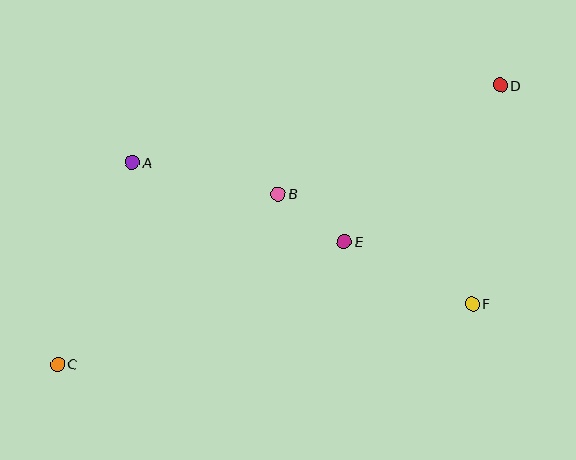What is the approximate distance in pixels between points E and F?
The distance between E and F is approximately 142 pixels.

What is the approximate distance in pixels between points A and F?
The distance between A and F is approximately 368 pixels.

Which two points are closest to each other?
Points B and E are closest to each other.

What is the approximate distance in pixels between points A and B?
The distance between A and B is approximately 149 pixels.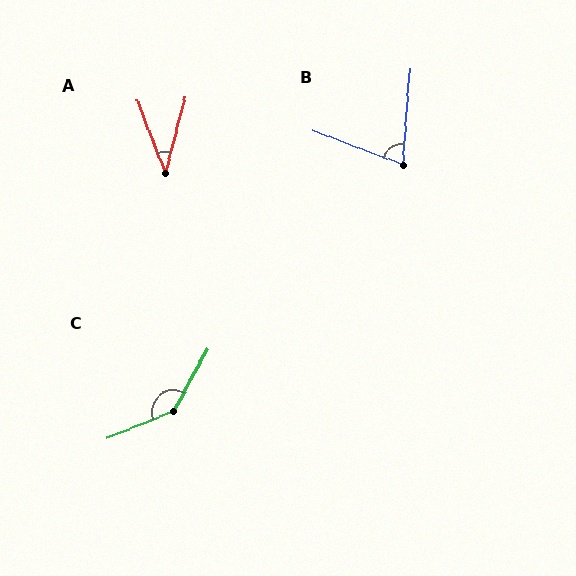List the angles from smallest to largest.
A (35°), B (74°), C (140°).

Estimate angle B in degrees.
Approximately 74 degrees.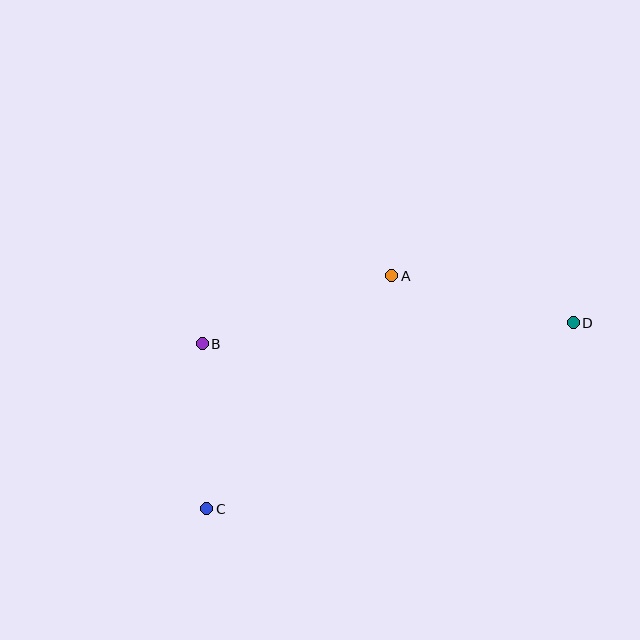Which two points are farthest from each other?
Points C and D are farthest from each other.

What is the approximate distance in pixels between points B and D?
The distance between B and D is approximately 372 pixels.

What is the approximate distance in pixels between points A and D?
The distance between A and D is approximately 188 pixels.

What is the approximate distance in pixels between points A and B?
The distance between A and B is approximately 202 pixels.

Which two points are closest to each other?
Points B and C are closest to each other.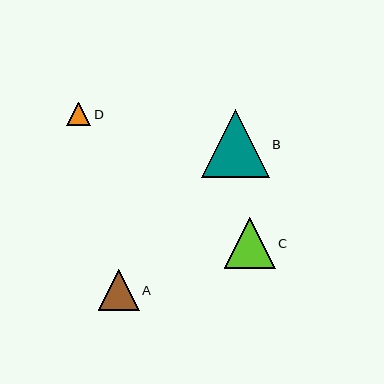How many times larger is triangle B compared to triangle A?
Triangle B is approximately 1.7 times the size of triangle A.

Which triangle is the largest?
Triangle B is the largest with a size of approximately 68 pixels.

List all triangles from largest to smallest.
From largest to smallest: B, C, A, D.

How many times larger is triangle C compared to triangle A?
Triangle C is approximately 1.3 times the size of triangle A.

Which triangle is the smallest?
Triangle D is the smallest with a size of approximately 24 pixels.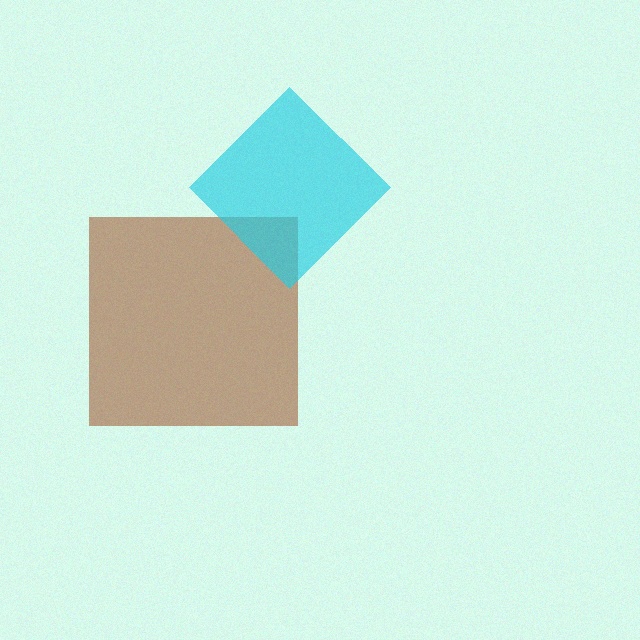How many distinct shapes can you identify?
There are 2 distinct shapes: a brown square, a cyan diamond.